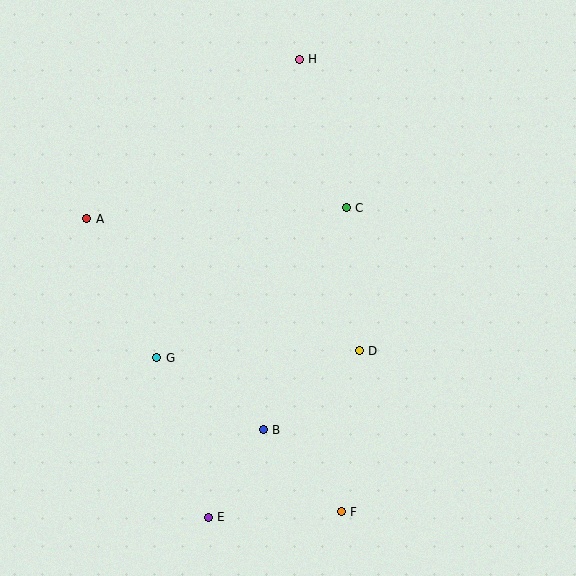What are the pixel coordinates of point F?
Point F is at (341, 512).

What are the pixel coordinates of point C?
Point C is at (346, 208).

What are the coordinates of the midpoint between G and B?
The midpoint between G and B is at (210, 394).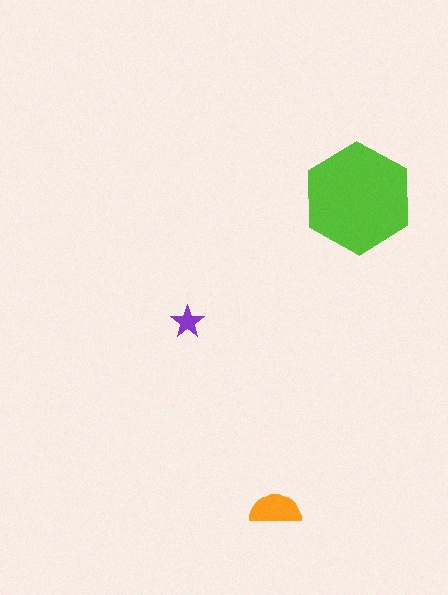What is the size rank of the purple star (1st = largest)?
3rd.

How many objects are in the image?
There are 3 objects in the image.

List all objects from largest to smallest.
The lime hexagon, the orange semicircle, the purple star.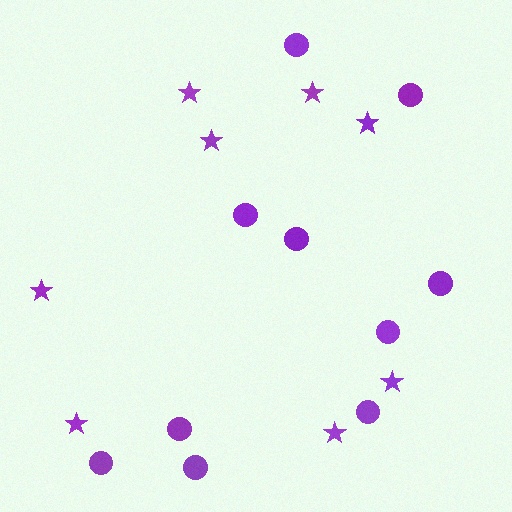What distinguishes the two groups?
There are 2 groups: one group of circles (10) and one group of stars (8).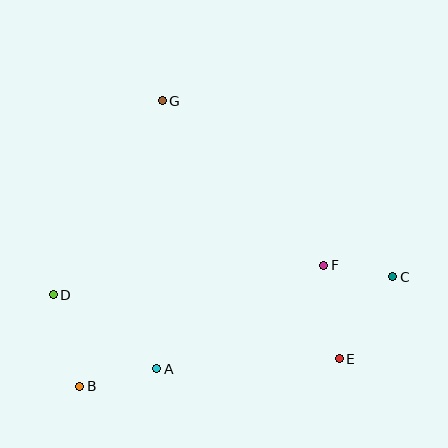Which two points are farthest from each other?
Points C and D are farthest from each other.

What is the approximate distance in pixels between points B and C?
The distance between B and C is approximately 332 pixels.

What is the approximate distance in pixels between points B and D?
The distance between B and D is approximately 96 pixels.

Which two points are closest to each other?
Points C and F are closest to each other.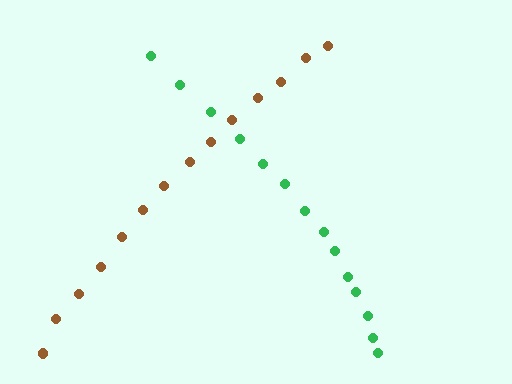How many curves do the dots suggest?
There are 2 distinct paths.